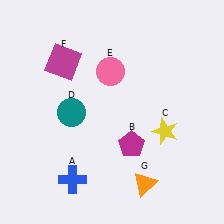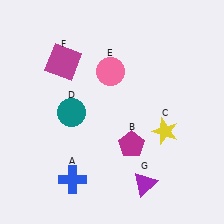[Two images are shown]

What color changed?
The triangle (G) changed from orange in Image 1 to purple in Image 2.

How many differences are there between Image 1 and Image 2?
There is 1 difference between the two images.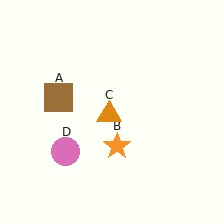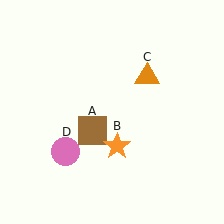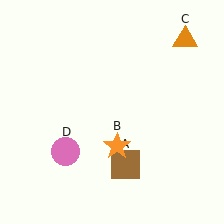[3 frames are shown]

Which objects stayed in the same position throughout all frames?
Orange star (object B) and pink circle (object D) remained stationary.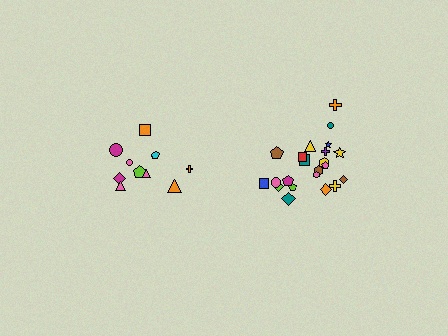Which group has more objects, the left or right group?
The right group.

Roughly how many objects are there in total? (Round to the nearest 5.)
Roughly 30 objects in total.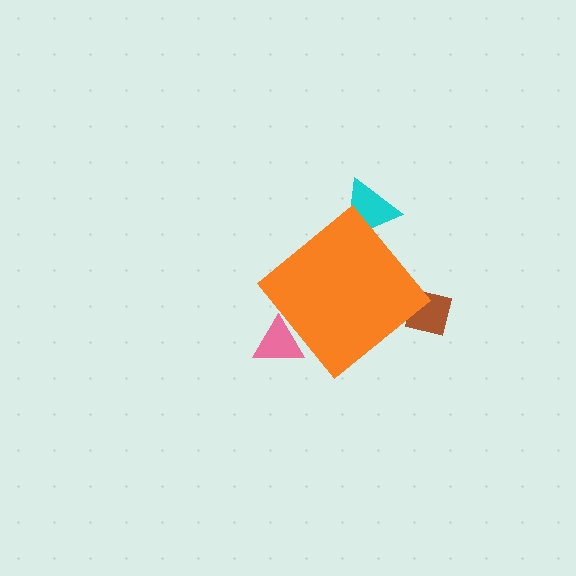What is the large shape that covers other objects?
An orange diamond.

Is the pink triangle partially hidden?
Yes, the pink triangle is partially hidden behind the orange diamond.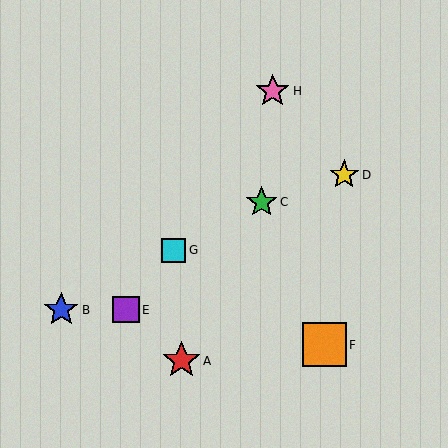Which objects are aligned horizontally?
Objects B, E are aligned horizontally.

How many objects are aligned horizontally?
2 objects (B, E) are aligned horizontally.